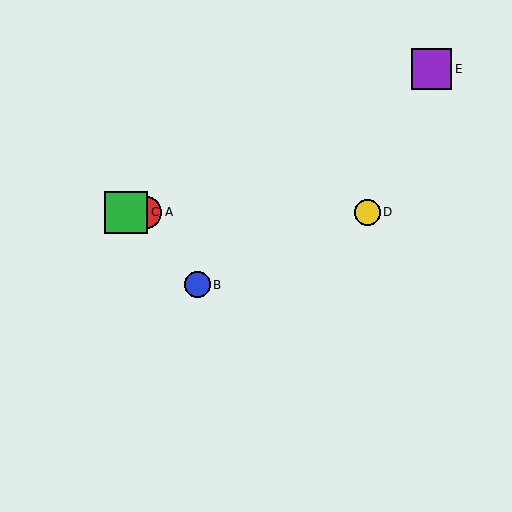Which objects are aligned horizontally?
Objects A, C, D are aligned horizontally.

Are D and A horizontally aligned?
Yes, both are at y≈212.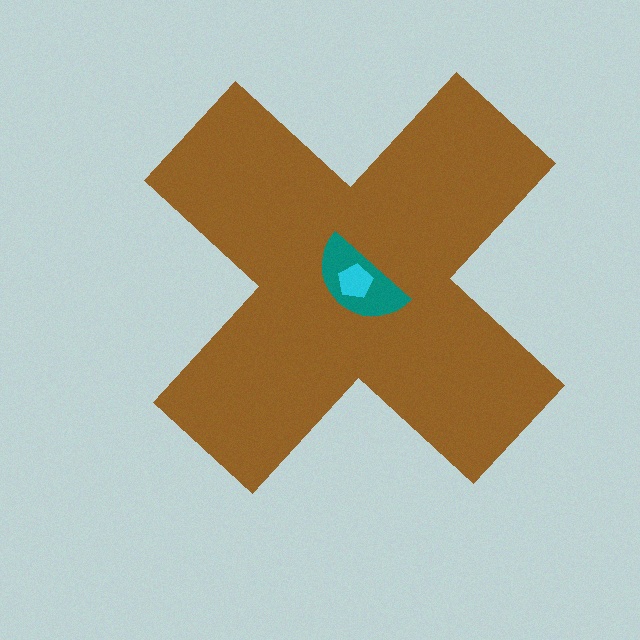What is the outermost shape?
The brown cross.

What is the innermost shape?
The cyan pentagon.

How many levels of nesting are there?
3.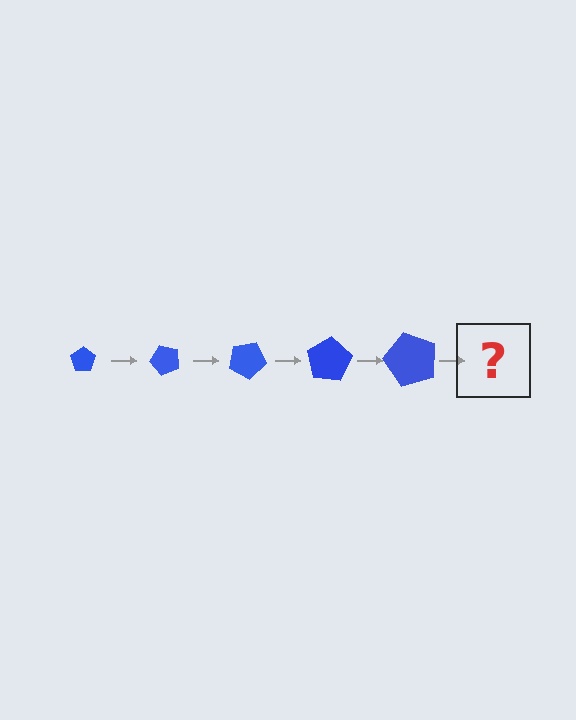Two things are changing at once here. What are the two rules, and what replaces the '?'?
The two rules are that the pentagon grows larger each step and it rotates 50 degrees each step. The '?' should be a pentagon, larger than the previous one and rotated 250 degrees from the start.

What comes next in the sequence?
The next element should be a pentagon, larger than the previous one and rotated 250 degrees from the start.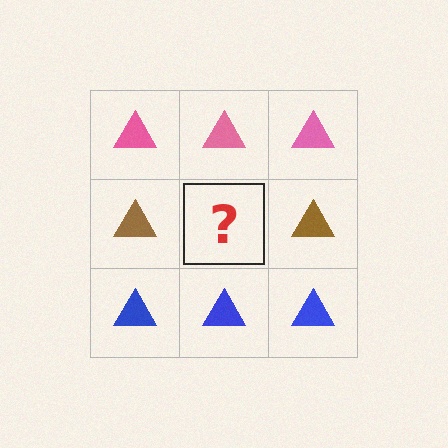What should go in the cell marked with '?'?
The missing cell should contain a brown triangle.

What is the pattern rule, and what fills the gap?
The rule is that each row has a consistent color. The gap should be filled with a brown triangle.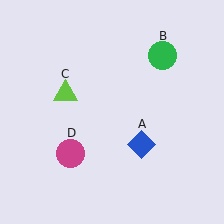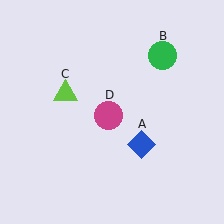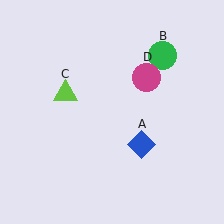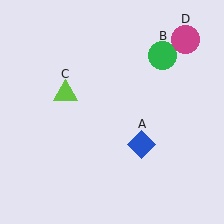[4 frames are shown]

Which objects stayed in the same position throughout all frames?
Blue diamond (object A) and green circle (object B) and lime triangle (object C) remained stationary.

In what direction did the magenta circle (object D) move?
The magenta circle (object D) moved up and to the right.